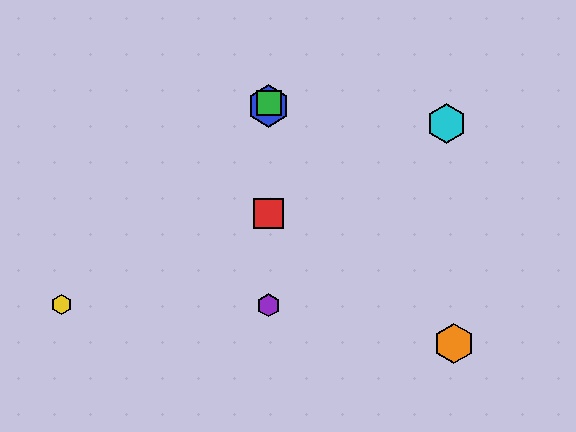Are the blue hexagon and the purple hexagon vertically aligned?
Yes, both are at x≈269.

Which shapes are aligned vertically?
The red square, the blue hexagon, the green square, the purple hexagon are aligned vertically.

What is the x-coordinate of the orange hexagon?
The orange hexagon is at x≈454.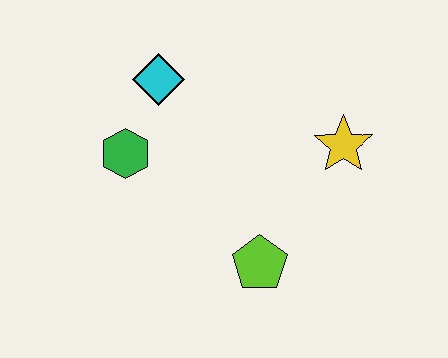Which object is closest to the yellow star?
The lime pentagon is closest to the yellow star.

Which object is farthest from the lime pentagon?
The cyan diamond is farthest from the lime pentagon.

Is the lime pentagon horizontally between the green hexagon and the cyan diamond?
No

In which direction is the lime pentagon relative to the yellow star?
The lime pentagon is below the yellow star.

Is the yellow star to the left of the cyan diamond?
No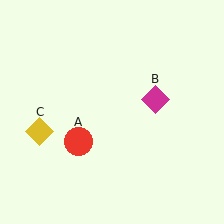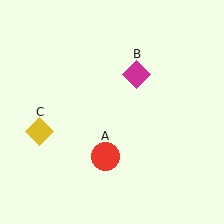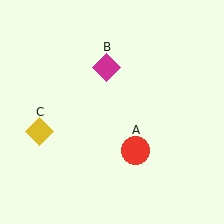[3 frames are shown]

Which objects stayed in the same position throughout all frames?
Yellow diamond (object C) remained stationary.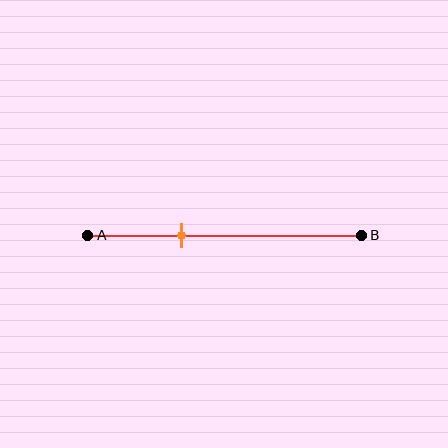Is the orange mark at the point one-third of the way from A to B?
Yes, the mark is approximately at the one-third point.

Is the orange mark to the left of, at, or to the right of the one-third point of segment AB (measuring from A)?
The orange mark is approximately at the one-third point of segment AB.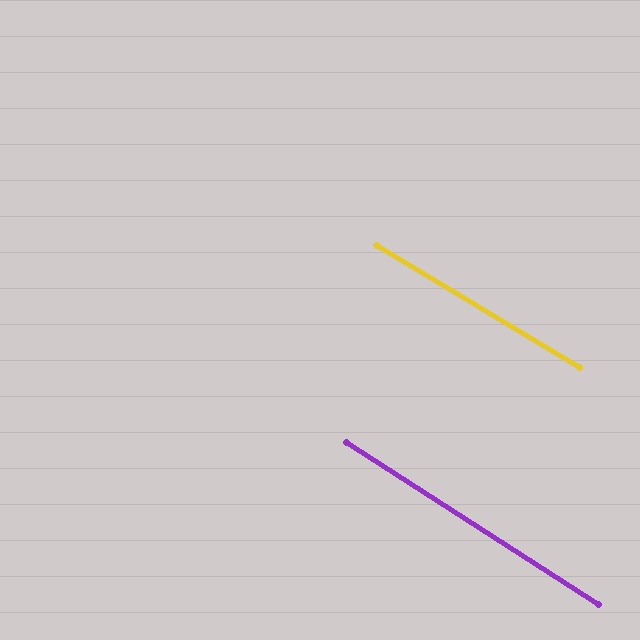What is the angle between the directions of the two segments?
Approximately 2 degrees.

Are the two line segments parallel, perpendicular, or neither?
Parallel — their directions differ by only 1.9°.